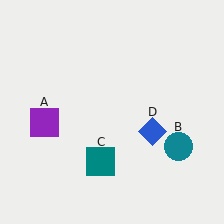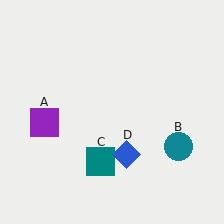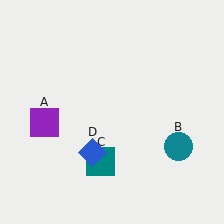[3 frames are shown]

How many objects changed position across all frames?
1 object changed position: blue diamond (object D).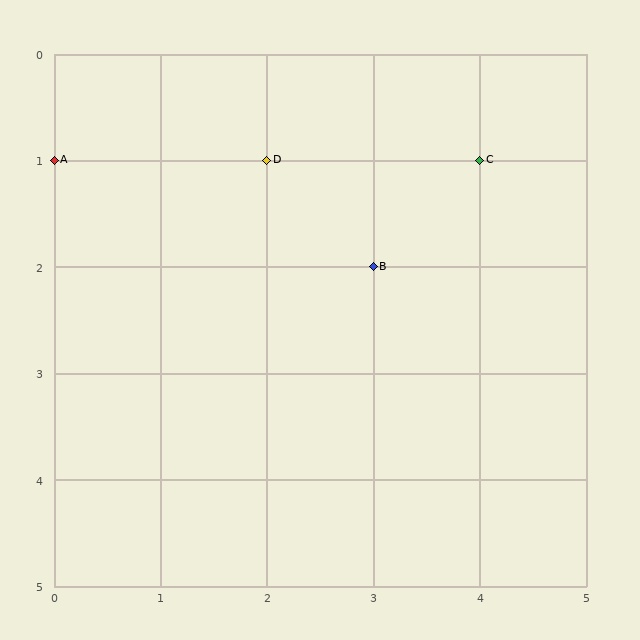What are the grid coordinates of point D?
Point D is at grid coordinates (2, 1).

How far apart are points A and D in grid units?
Points A and D are 2 columns apart.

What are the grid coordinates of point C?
Point C is at grid coordinates (4, 1).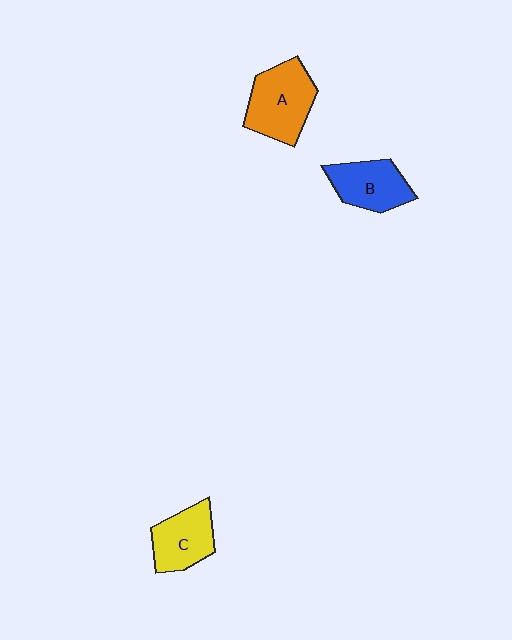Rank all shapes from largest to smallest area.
From largest to smallest: A (orange), B (blue), C (yellow).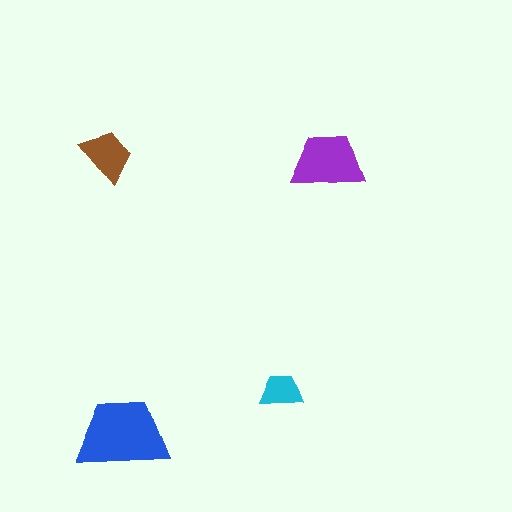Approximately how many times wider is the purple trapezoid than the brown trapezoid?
About 1.5 times wider.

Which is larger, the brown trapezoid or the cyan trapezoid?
The brown one.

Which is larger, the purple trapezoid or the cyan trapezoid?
The purple one.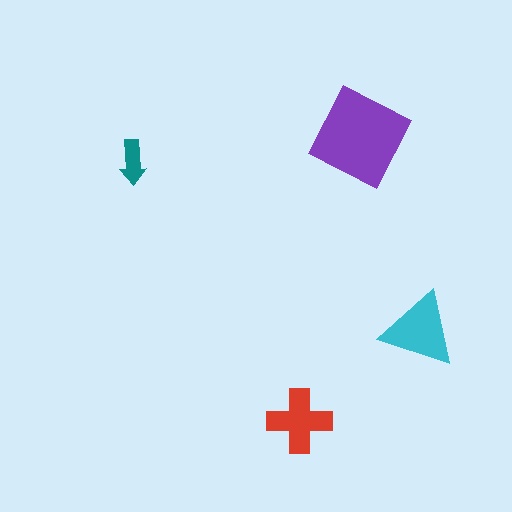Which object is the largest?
The purple square.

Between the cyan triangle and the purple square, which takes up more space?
The purple square.